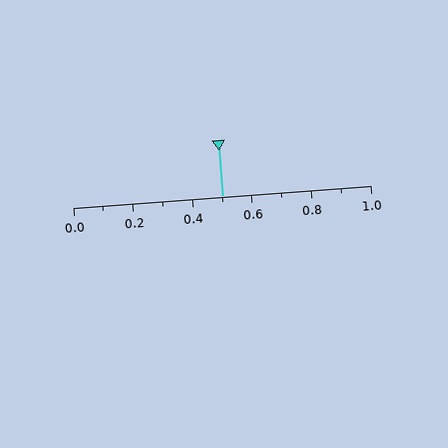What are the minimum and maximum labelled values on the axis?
The axis runs from 0.0 to 1.0.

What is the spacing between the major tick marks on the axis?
The major ticks are spaced 0.2 apart.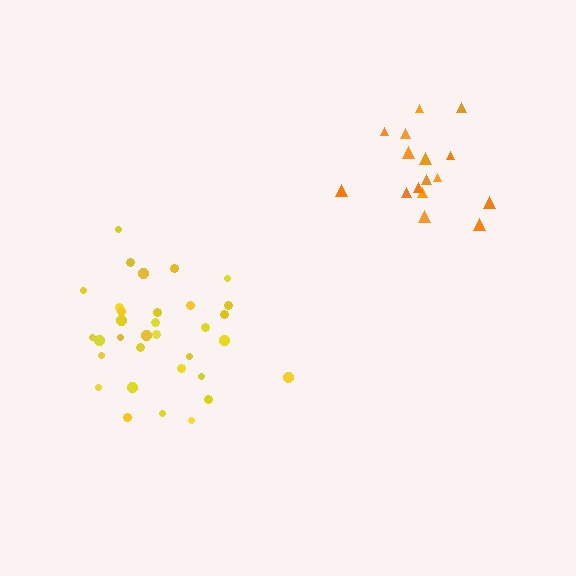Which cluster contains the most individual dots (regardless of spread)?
Yellow (33).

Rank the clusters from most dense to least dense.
orange, yellow.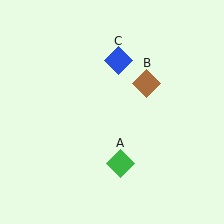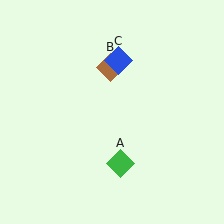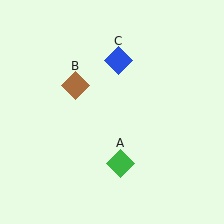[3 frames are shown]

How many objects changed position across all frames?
1 object changed position: brown diamond (object B).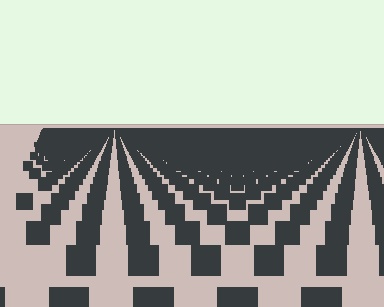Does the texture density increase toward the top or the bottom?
Density increases toward the top.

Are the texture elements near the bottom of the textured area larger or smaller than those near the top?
Larger. Near the bottom, elements are closer to the viewer and appear at a bigger on-screen size.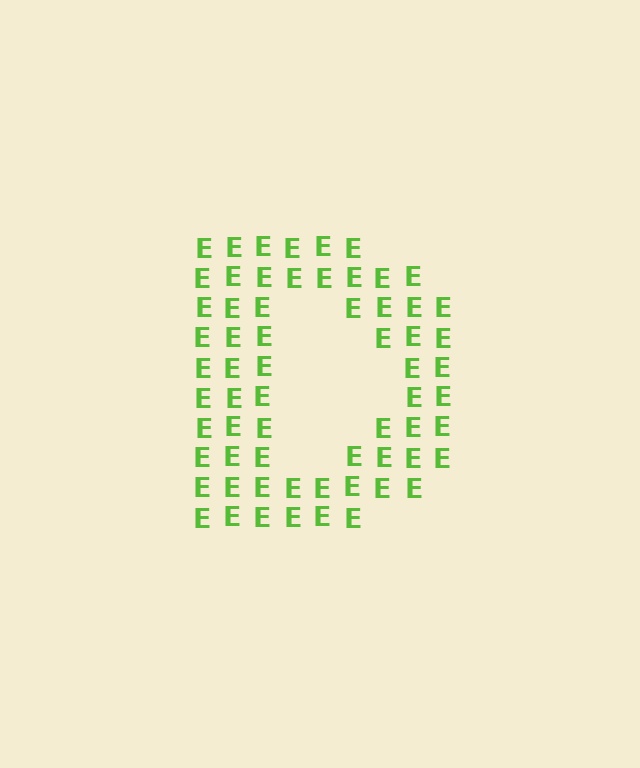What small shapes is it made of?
It is made of small letter E's.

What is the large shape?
The large shape is the letter D.